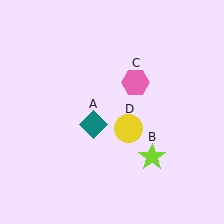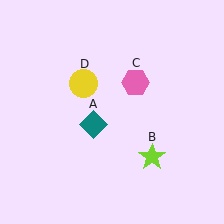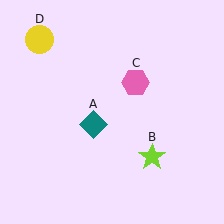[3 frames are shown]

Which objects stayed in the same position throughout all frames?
Teal diamond (object A) and lime star (object B) and pink hexagon (object C) remained stationary.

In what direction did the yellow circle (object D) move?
The yellow circle (object D) moved up and to the left.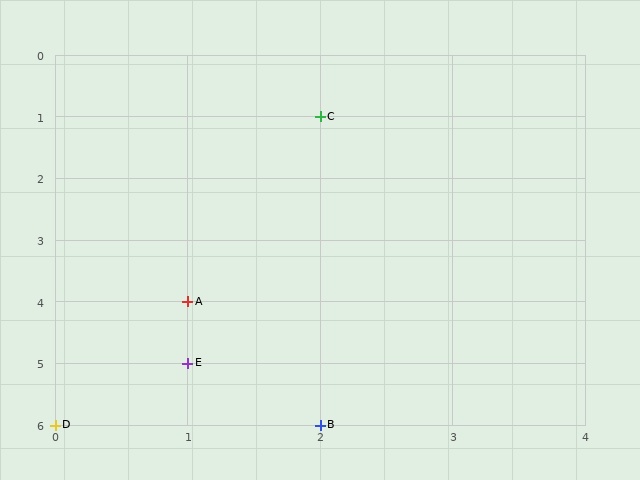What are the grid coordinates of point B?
Point B is at grid coordinates (2, 6).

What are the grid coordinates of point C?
Point C is at grid coordinates (2, 1).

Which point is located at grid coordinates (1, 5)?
Point E is at (1, 5).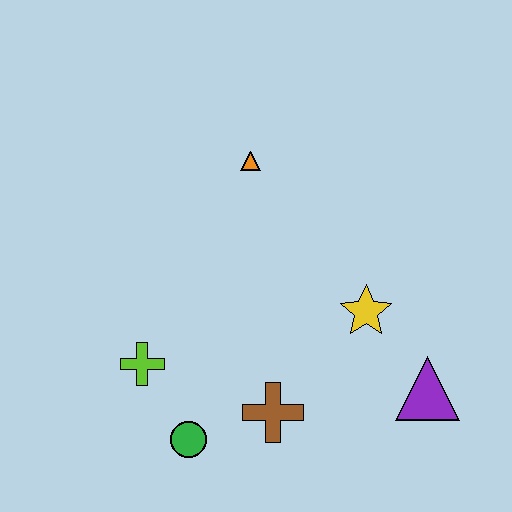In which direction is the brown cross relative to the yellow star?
The brown cross is below the yellow star.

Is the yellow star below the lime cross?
No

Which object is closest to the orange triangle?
The yellow star is closest to the orange triangle.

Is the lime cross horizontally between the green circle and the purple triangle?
No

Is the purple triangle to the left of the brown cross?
No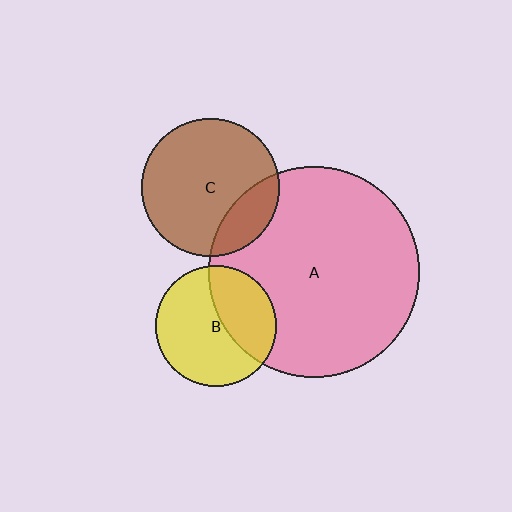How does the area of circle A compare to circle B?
Approximately 3.1 times.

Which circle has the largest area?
Circle A (pink).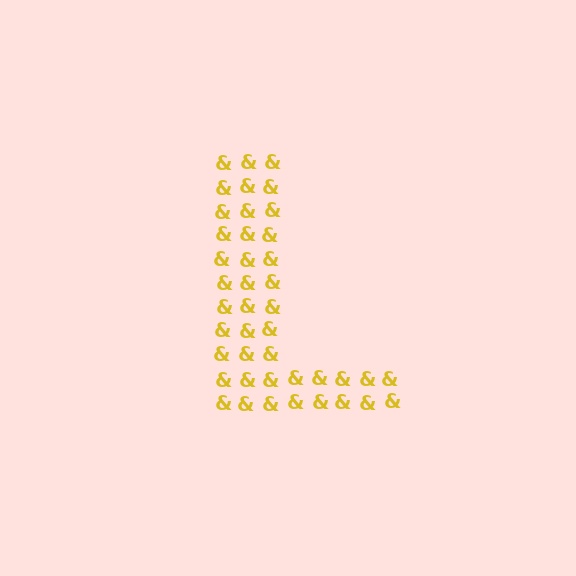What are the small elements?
The small elements are ampersands.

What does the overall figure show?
The overall figure shows the letter L.